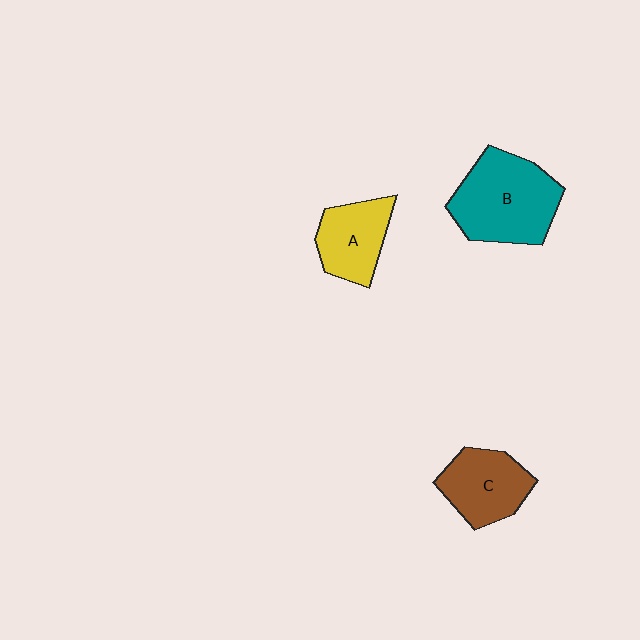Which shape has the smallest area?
Shape A (yellow).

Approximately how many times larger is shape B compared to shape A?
Approximately 1.6 times.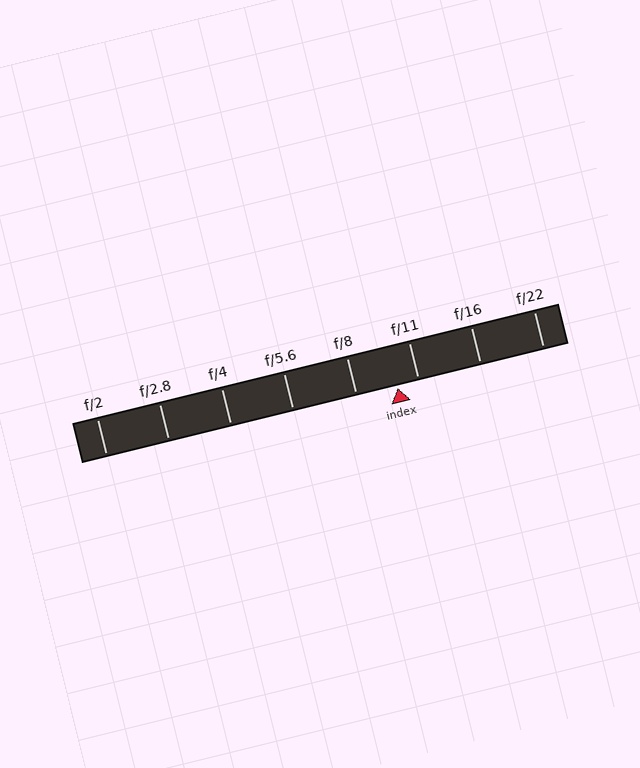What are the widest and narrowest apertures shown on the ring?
The widest aperture shown is f/2 and the narrowest is f/22.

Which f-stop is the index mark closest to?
The index mark is closest to f/11.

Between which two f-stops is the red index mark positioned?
The index mark is between f/8 and f/11.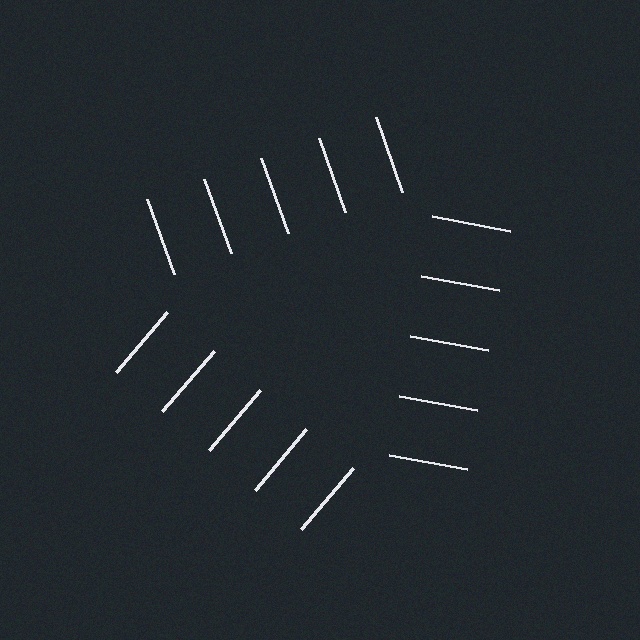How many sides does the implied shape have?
3 sides — the line-ends trace a triangle.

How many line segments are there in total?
15 — 5 along each of the 3 edges.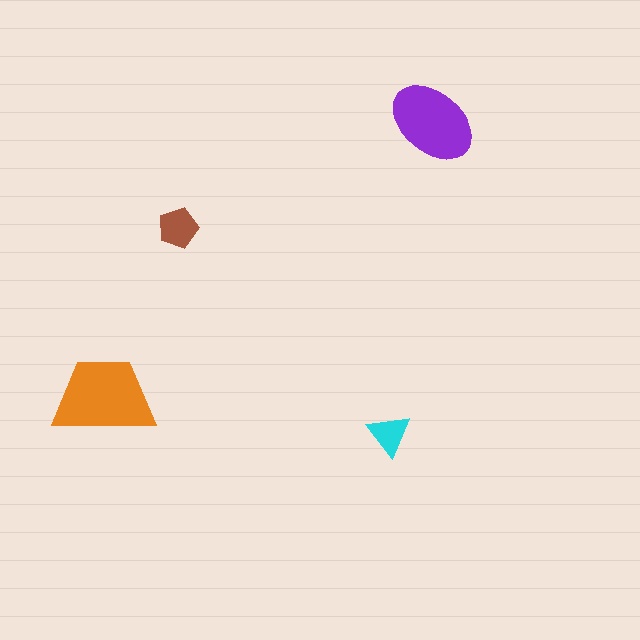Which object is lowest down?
The cyan triangle is bottommost.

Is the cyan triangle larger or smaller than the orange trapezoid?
Smaller.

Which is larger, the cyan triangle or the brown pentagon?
The brown pentagon.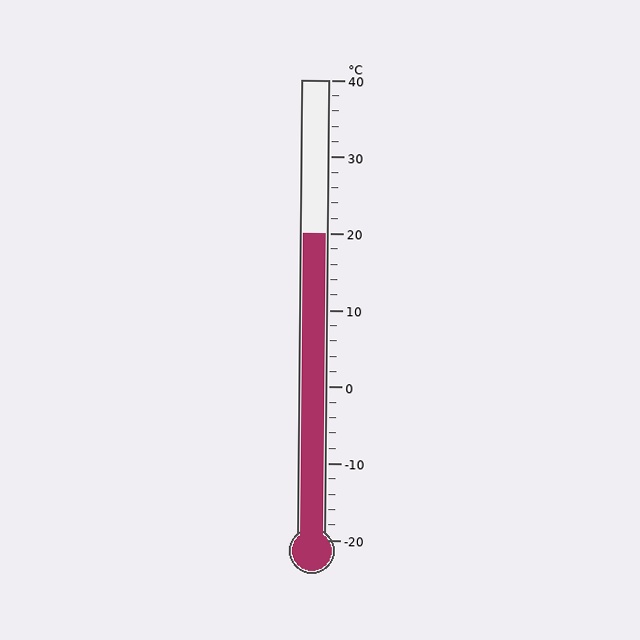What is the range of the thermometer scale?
The thermometer scale ranges from -20°C to 40°C.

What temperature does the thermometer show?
The thermometer shows approximately 20°C.